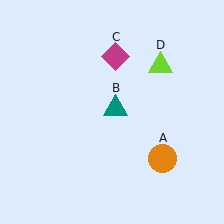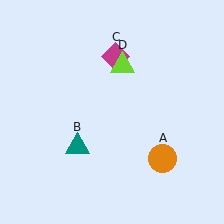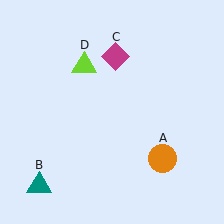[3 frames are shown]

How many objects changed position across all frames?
2 objects changed position: teal triangle (object B), lime triangle (object D).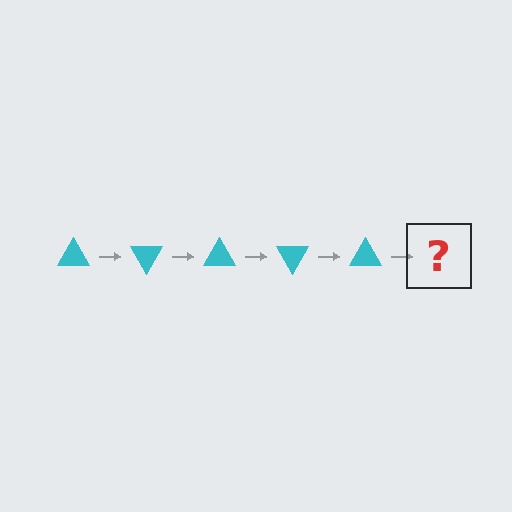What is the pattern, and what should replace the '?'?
The pattern is that the triangle rotates 60 degrees each step. The '?' should be a cyan triangle rotated 300 degrees.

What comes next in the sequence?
The next element should be a cyan triangle rotated 300 degrees.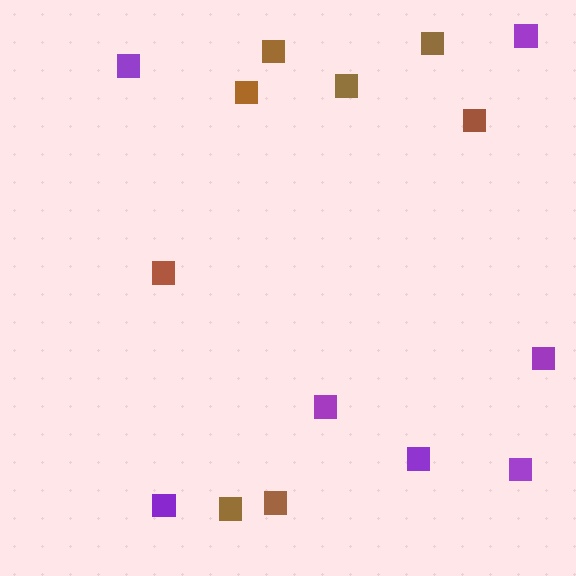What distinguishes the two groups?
There are 2 groups: one group of purple squares (7) and one group of brown squares (8).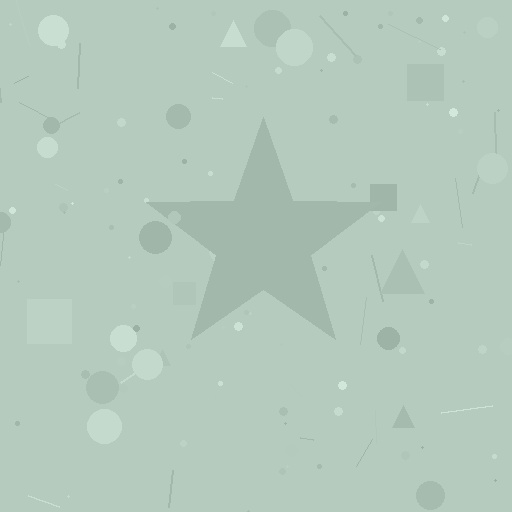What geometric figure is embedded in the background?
A star is embedded in the background.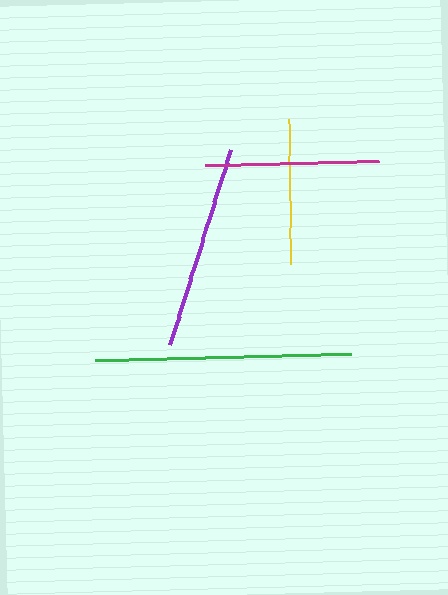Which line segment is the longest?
The green line is the longest at approximately 257 pixels.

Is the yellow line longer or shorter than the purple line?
The purple line is longer than the yellow line.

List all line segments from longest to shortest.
From longest to shortest: green, purple, magenta, yellow.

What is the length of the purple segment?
The purple segment is approximately 205 pixels long.